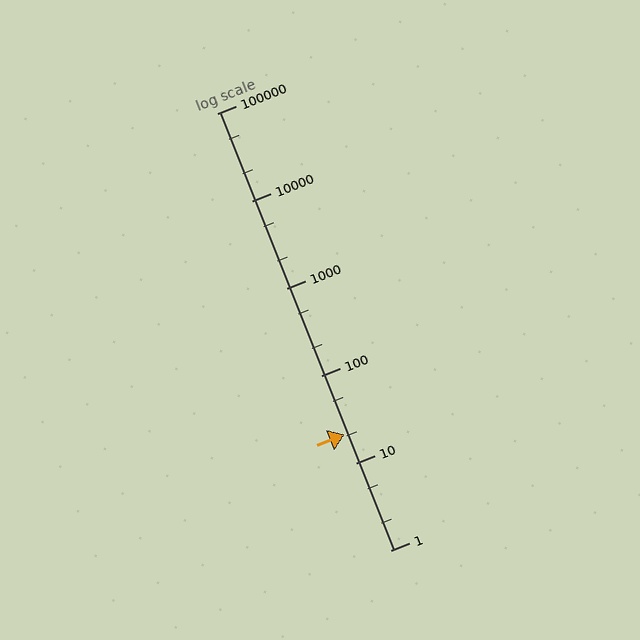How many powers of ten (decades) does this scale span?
The scale spans 5 decades, from 1 to 100000.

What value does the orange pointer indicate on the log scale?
The pointer indicates approximately 21.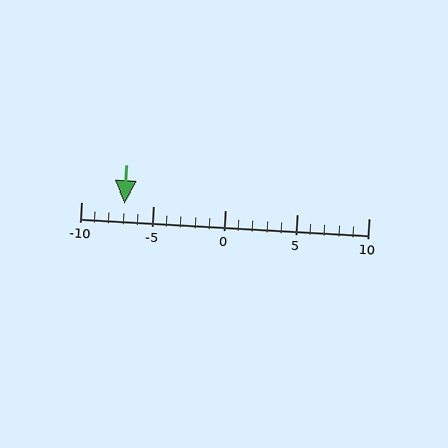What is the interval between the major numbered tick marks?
The major tick marks are spaced 5 units apart.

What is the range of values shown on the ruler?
The ruler shows values from -10 to 10.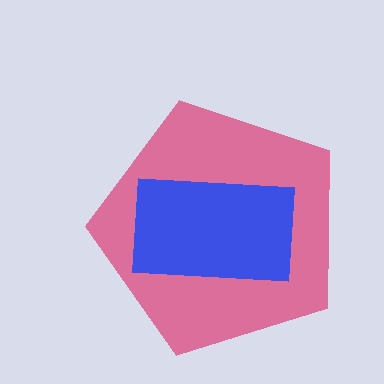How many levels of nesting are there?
2.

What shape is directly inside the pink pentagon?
The blue rectangle.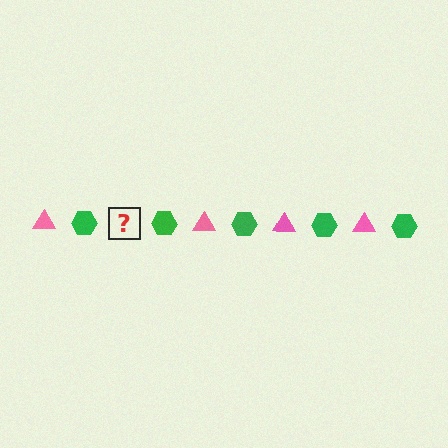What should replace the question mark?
The question mark should be replaced with a pink triangle.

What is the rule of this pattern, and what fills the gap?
The rule is that the pattern alternates between pink triangle and green hexagon. The gap should be filled with a pink triangle.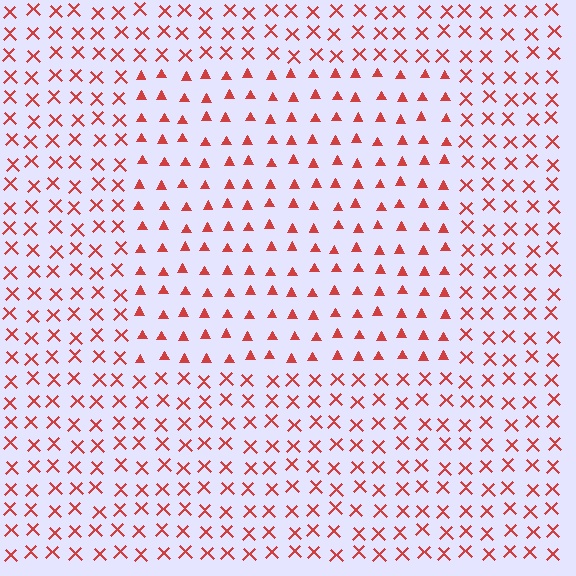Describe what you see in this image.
The image is filled with small red elements arranged in a uniform grid. A rectangle-shaped region contains triangles, while the surrounding area contains X marks. The boundary is defined purely by the change in element shape.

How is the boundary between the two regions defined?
The boundary is defined by a change in element shape: triangles inside vs. X marks outside. All elements share the same color and spacing.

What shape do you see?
I see a rectangle.